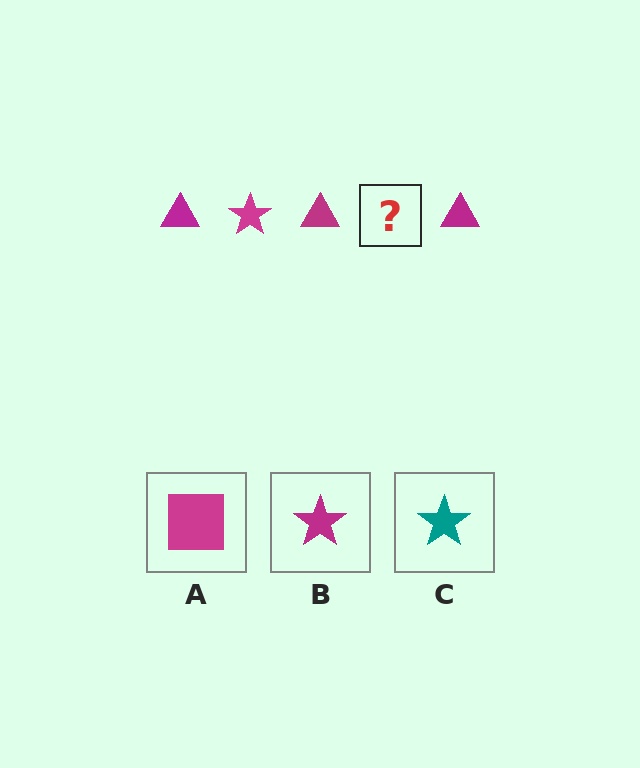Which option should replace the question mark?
Option B.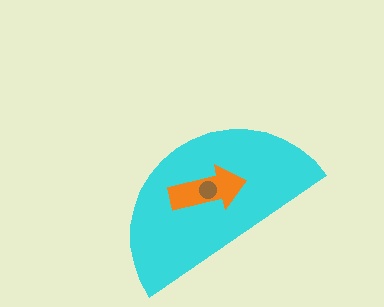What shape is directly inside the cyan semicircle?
The orange arrow.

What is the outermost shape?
The cyan semicircle.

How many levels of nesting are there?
3.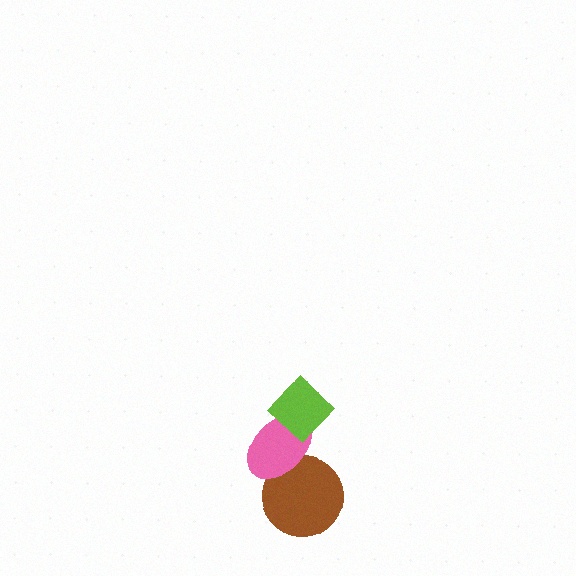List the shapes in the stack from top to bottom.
From top to bottom: the lime diamond, the pink ellipse, the brown circle.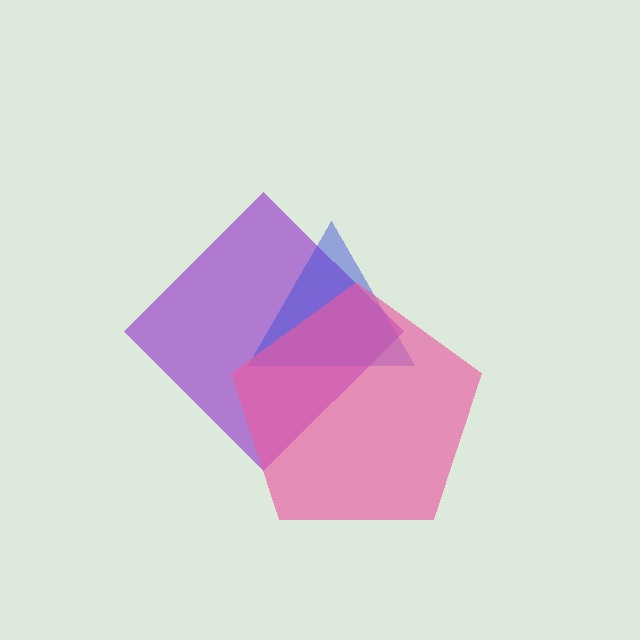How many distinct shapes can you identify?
There are 3 distinct shapes: a purple diamond, a blue triangle, a pink pentagon.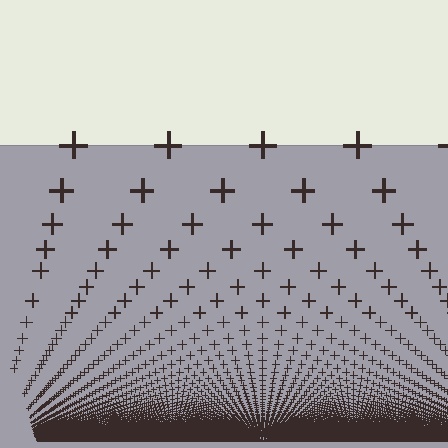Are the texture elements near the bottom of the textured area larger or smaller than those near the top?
Smaller. The gradient is inverted — elements near the bottom are smaller and denser.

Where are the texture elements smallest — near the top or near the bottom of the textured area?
Near the bottom.